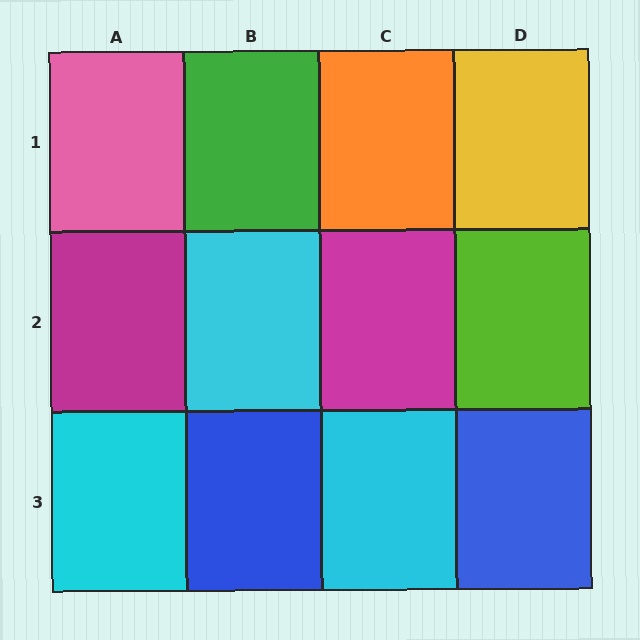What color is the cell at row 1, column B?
Green.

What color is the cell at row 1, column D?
Yellow.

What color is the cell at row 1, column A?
Pink.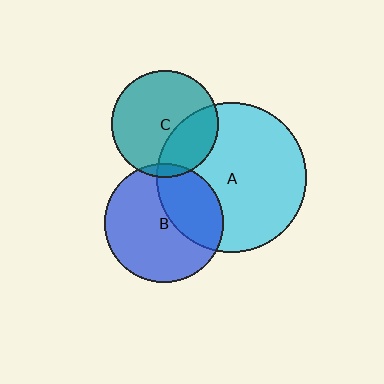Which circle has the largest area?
Circle A (cyan).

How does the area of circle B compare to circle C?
Approximately 1.2 times.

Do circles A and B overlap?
Yes.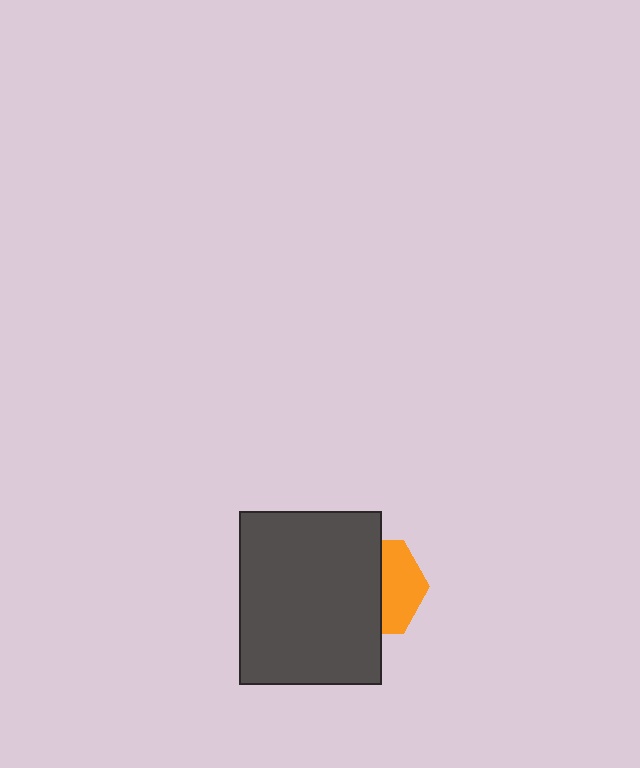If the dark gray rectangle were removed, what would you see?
You would see the complete orange hexagon.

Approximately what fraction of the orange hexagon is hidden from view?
Roughly 56% of the orange hexagon is hidden behind the dark gray rectangle.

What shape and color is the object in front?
The object in front is a dark gray rectangle.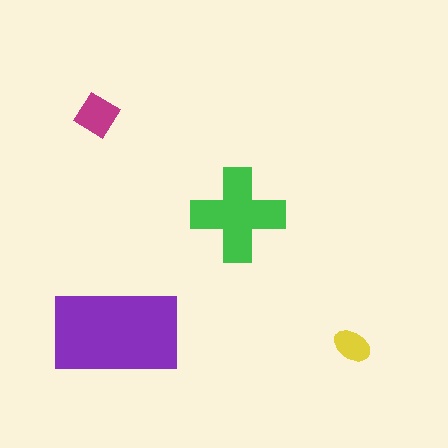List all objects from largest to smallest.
The purple rectangle, the green cross, the magenta diamond, the yellow ellipse.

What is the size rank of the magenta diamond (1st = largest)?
3rd.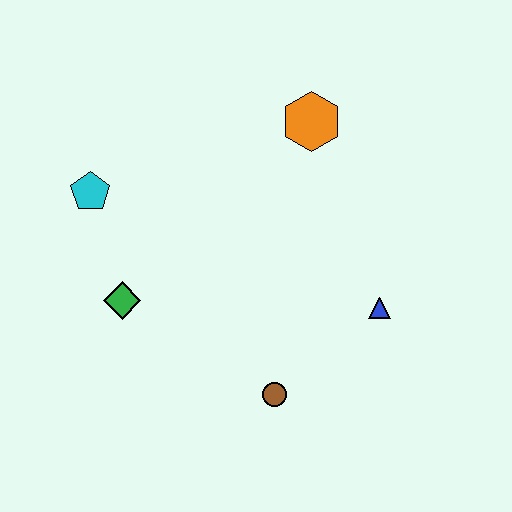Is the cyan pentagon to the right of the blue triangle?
No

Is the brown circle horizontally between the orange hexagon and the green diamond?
Yes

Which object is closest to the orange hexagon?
The blue triangle is closest to the orange hexagon.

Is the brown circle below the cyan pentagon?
Yes